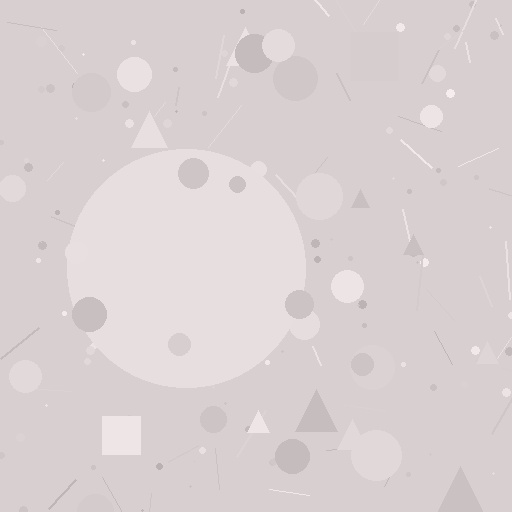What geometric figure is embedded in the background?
A circle is embedded in the background.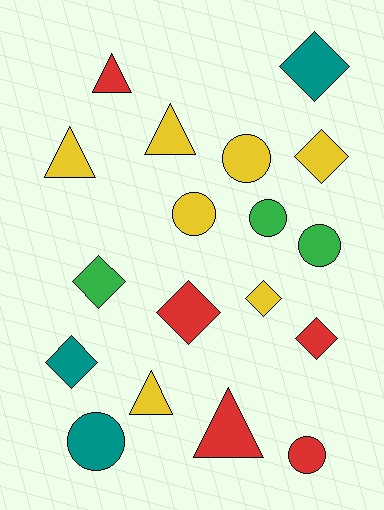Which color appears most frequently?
Yellow, with 7 objects.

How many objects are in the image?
There are 18 objects.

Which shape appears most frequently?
Diamond, with 7 objects.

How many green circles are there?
There are 2 green circles.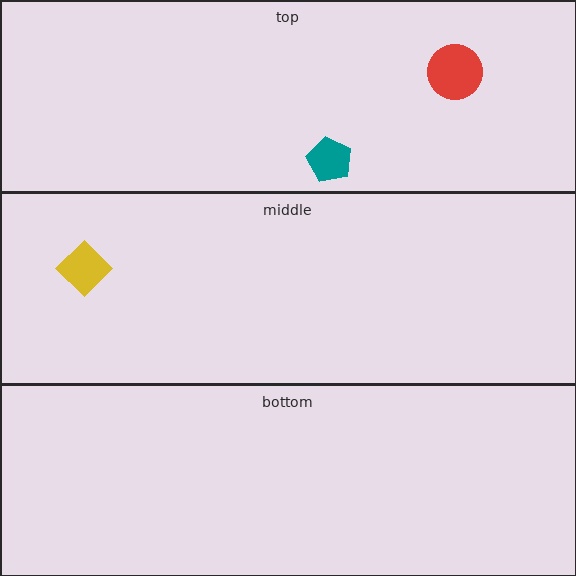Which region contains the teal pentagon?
The top region.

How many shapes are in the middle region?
1.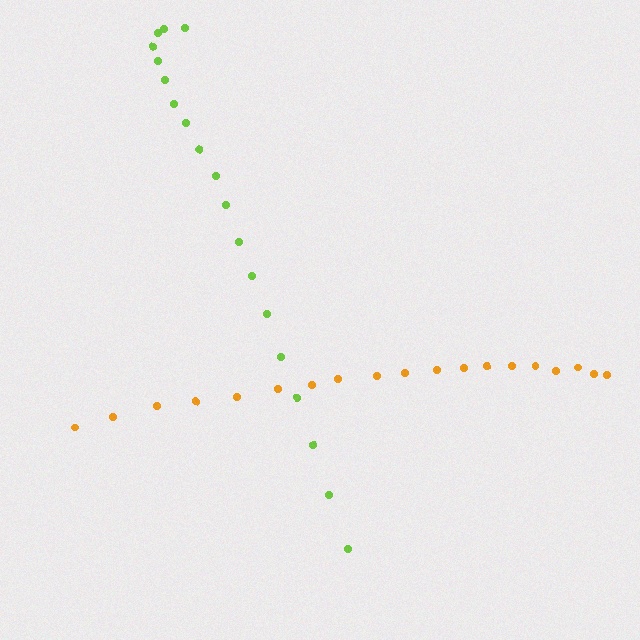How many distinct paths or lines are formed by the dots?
There are 2 distinct paths.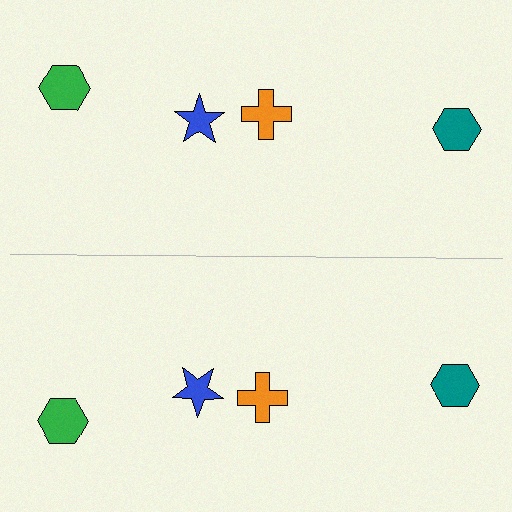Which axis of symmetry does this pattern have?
The pattern has a horizontal axis of symmetry running through the center of the image.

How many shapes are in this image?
There are 8 shapes in this image.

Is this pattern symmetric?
Yes, this pattern has bilateral (reflection) symmetry.